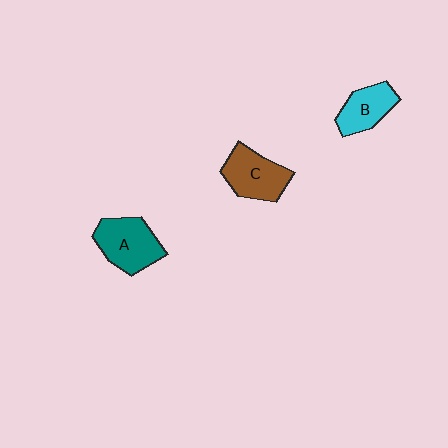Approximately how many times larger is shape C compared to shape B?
Approximately 1.3 times.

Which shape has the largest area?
Shape A (teal).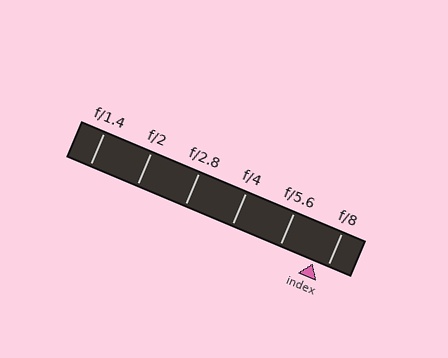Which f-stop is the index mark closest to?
The index mark is closest to f/8.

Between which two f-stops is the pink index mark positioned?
The index mark is between f/5.6 and f/8.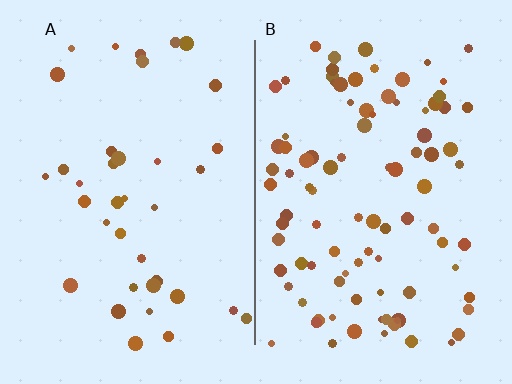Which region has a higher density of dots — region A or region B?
B (the right).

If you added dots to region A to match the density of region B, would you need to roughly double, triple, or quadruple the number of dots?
Approximately triple.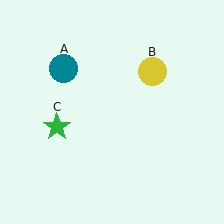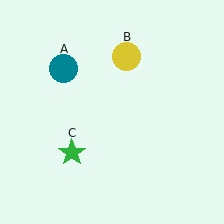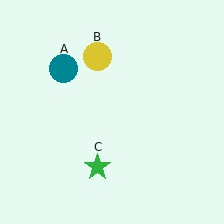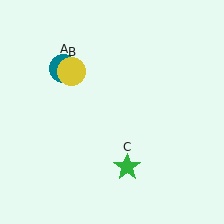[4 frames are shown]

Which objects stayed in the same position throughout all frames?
Teal circle (object A) remained stationary.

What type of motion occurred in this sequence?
The yellow circle (object B), green star (object C) rotated counterclockwise around the center of the scene.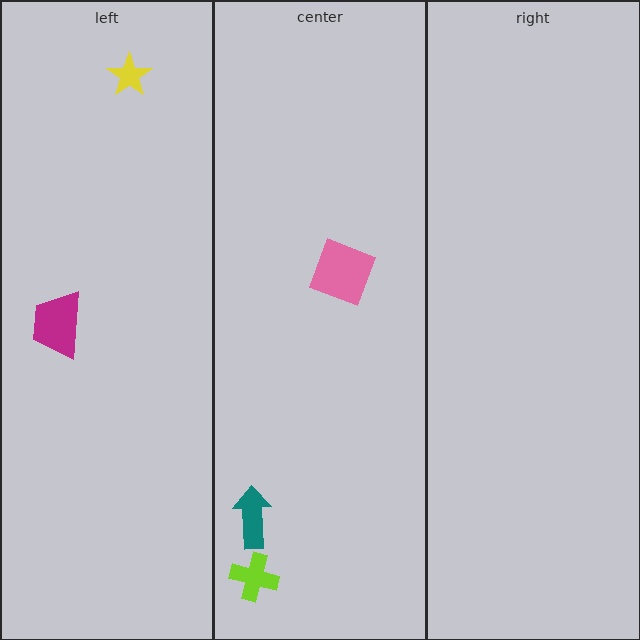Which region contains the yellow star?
The left region.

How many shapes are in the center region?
3.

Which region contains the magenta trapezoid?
The left region.